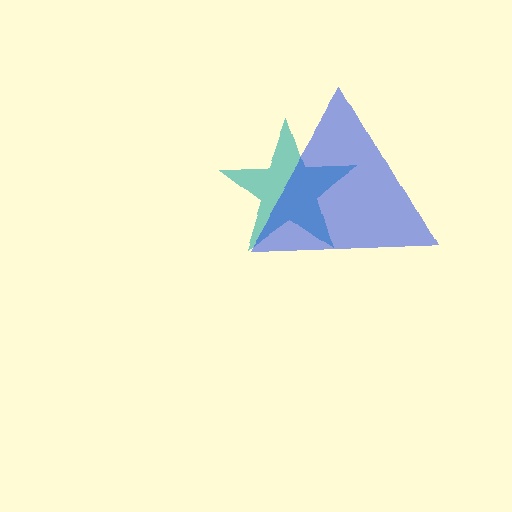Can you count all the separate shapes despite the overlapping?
Yes, there are 2 separate shapes.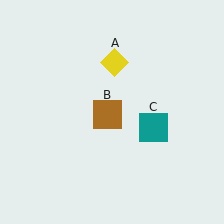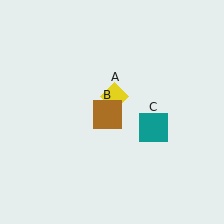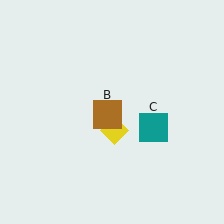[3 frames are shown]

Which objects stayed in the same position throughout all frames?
Brown square (object B) and teal square (object C) remained stationary.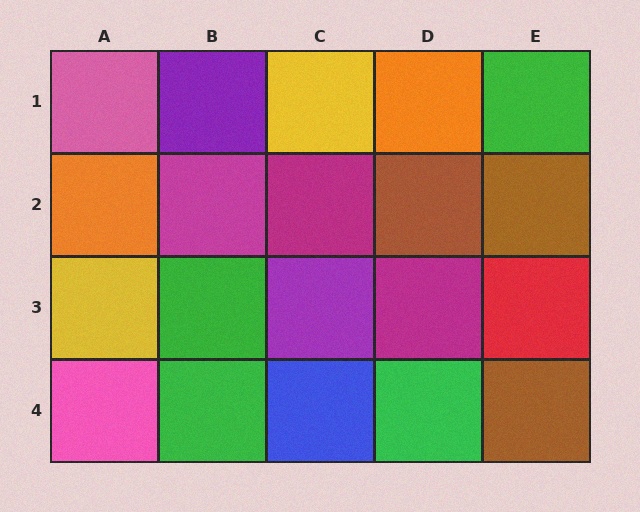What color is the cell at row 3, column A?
Yellow.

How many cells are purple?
2 cells are purple.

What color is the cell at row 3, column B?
Green.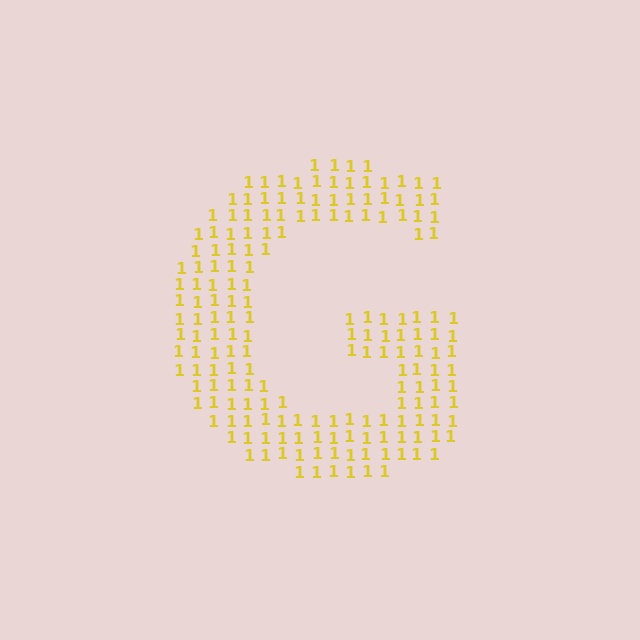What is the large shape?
The large shape is the letter G.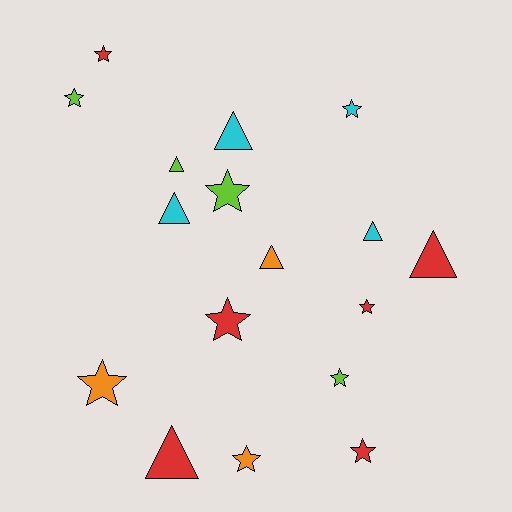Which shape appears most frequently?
Star, with 10 objects.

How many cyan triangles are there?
There are 3 cyan triangles.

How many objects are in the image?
There are 17 objects.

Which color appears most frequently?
Red, with 6 objects.